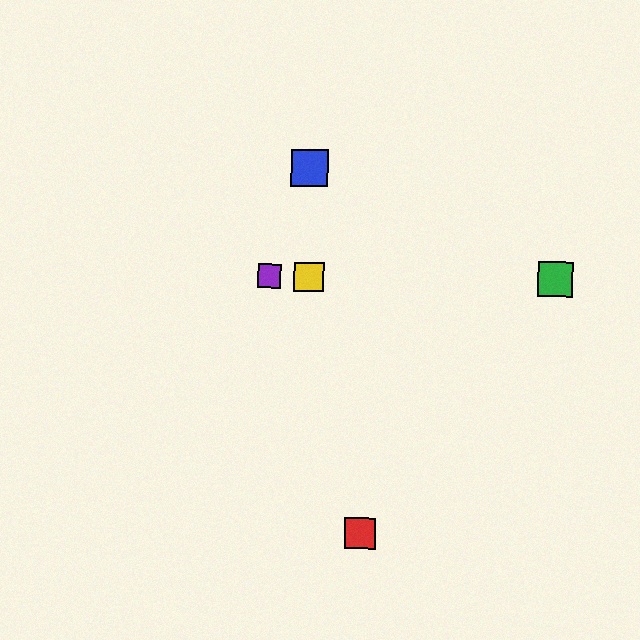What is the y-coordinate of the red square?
The red square is at y≈533.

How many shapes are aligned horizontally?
3 shapes (the green square, the yellow square, the purple square) are aligned horizontally.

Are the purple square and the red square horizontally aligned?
No, the purple square is at y≈276 and the red square is at y≈533.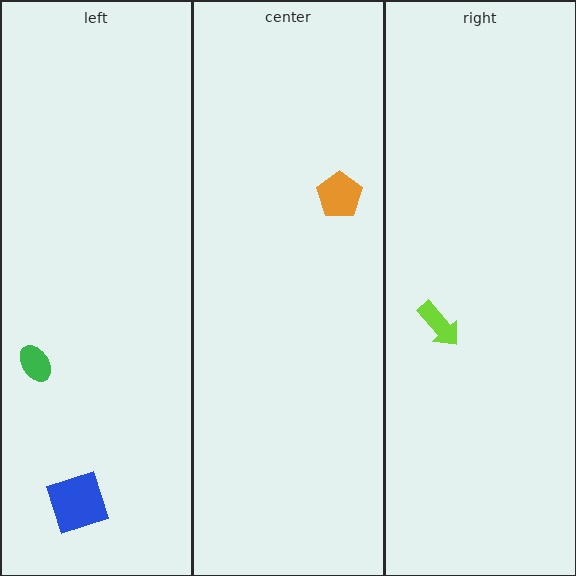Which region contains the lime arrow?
The right region.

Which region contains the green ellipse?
The left region.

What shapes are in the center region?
The orange pentagon.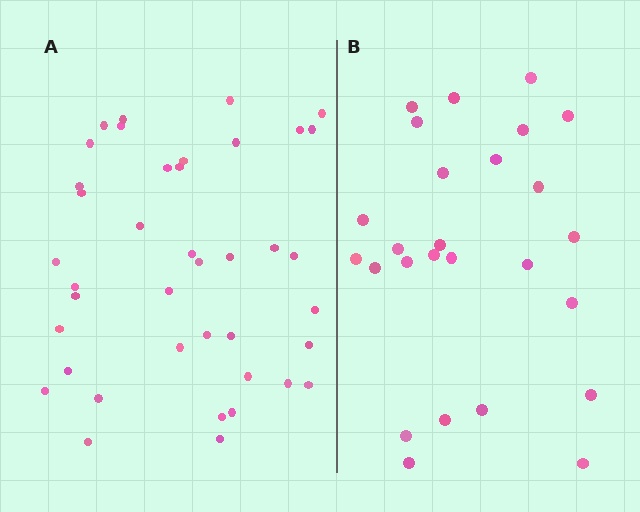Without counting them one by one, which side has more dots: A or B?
Region A (the left region) has more dots.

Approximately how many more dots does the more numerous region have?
Region A has approximately 15 more dots than region B.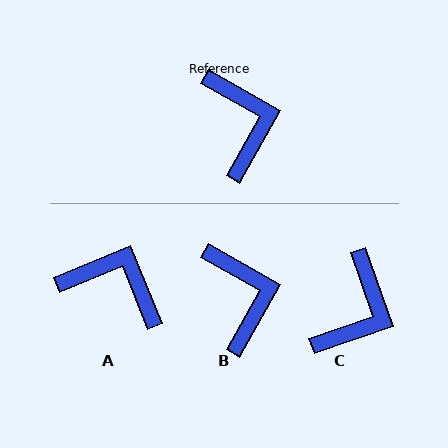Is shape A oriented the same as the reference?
No, it is off by about 52 degrees.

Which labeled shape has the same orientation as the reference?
B.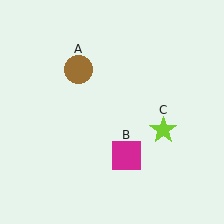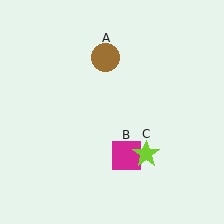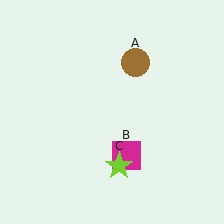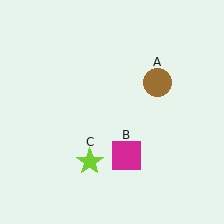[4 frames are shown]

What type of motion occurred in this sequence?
The brown circle (object A), lime star (object C) rotated clockwise around the center of the scene.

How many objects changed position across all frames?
2 objects changed position: brown circle (object A), lime star (object C).